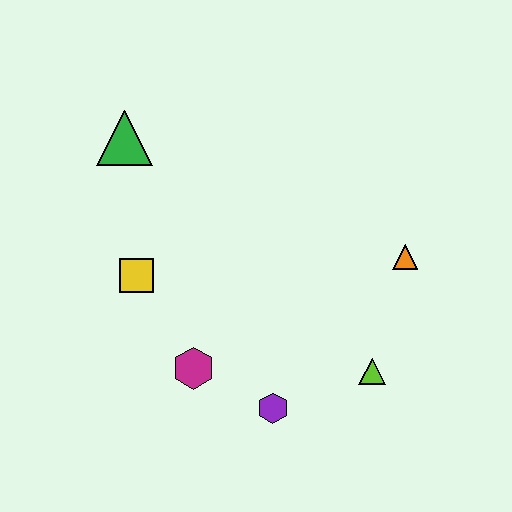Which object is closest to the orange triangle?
The lime triangle is closest to the orange triangle.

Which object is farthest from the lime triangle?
The green triangle is farthest from the lime triangle.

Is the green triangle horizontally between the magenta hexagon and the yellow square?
No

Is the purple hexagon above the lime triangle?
No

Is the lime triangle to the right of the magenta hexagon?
Yes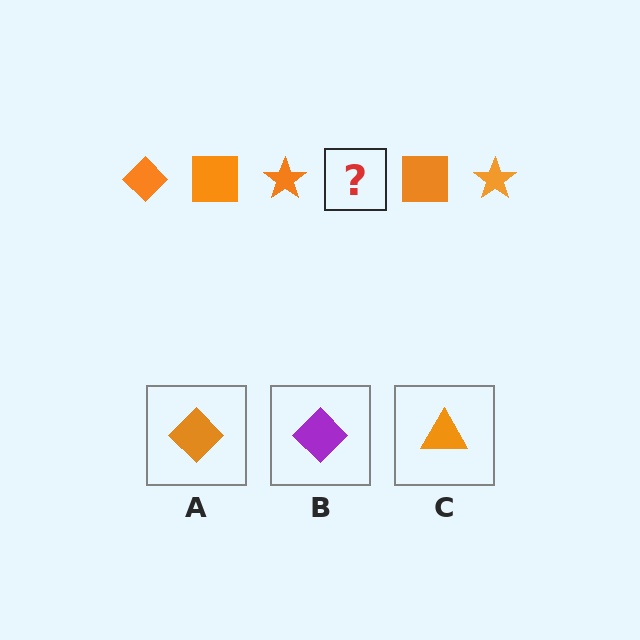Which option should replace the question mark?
Option A.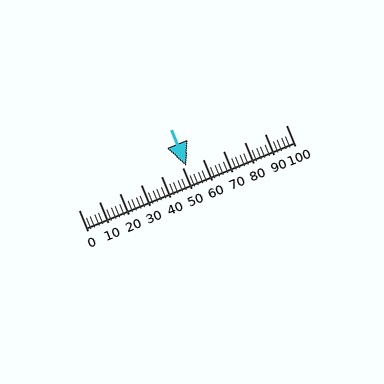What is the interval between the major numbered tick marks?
The major tick marks are spaced 10 units apart.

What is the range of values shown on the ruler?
The ruler shows values from 0 to 100.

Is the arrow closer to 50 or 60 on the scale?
The arrow is closer to 50.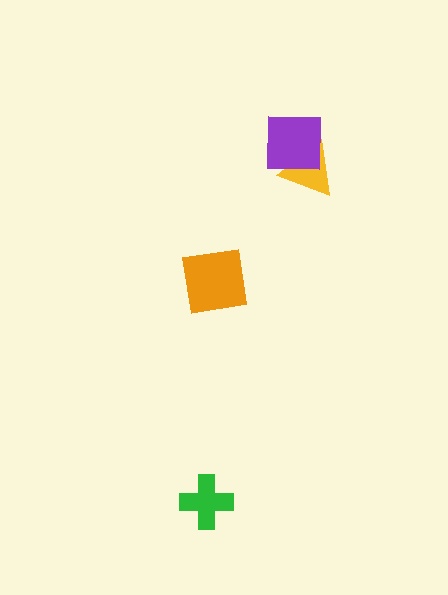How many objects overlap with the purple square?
1 object overlaps with the purple square.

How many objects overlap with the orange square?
0 objects overlap with the orange square.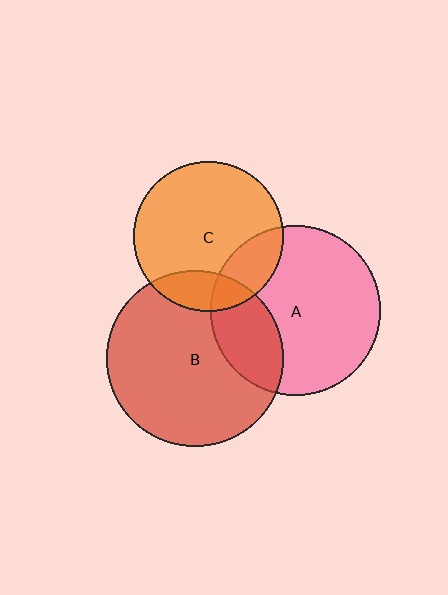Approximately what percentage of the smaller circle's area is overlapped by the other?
Approximately 20%.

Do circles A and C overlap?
Yes.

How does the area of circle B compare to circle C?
Approximately 1.4 times.